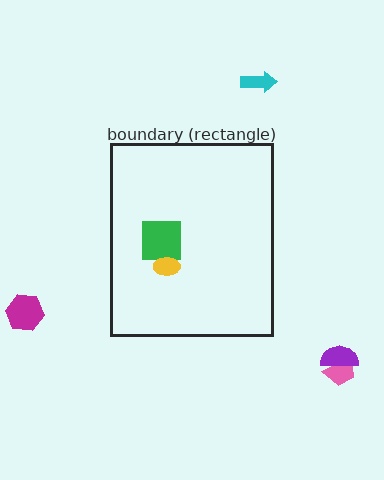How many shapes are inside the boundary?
2 inside, 4 outside.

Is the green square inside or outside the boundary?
Inside.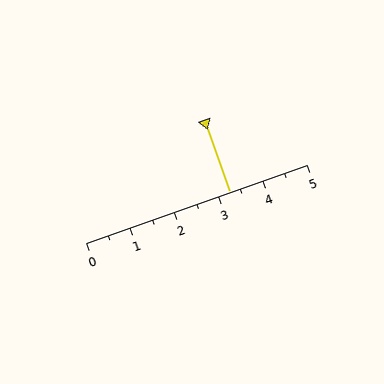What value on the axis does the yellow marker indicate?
The marker indicates approximately 3.2.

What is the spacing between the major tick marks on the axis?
The major ticks are spaced 1 apart.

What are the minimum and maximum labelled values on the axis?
The axis runs from 0 to 5.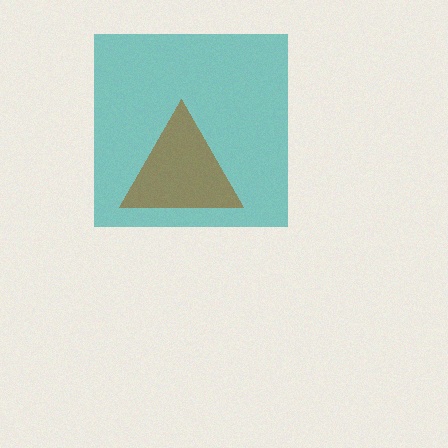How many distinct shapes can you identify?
There are 2 distinct shapes: a teal square, a brown triangle.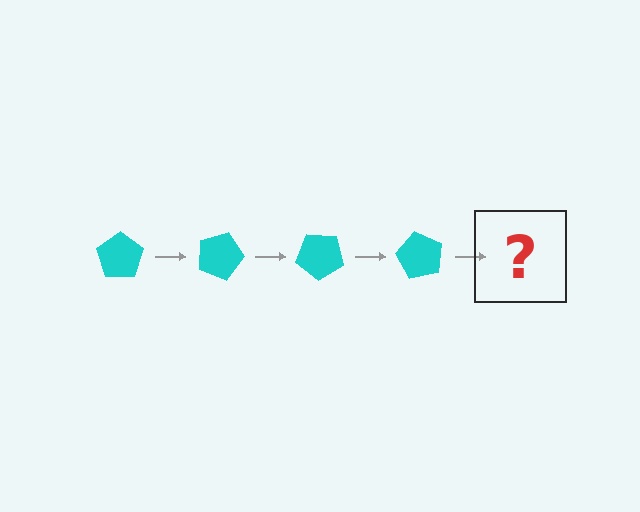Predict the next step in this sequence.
The next step is a cyan pentagon rotated 80 degrees.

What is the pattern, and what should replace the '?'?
The pattern is that the pentagon rotates 20 degrees each step. The '?' should be a cyan pentagon rotated 80 degrees.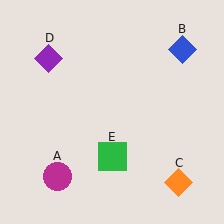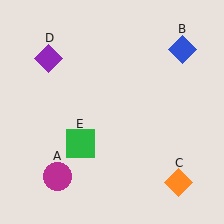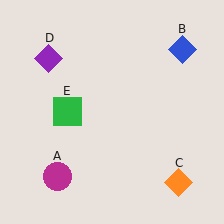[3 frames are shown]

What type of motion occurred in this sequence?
The green square (object E) rotated clockwise around the center of the scene.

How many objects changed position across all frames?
1 object changed position: green square (object E).